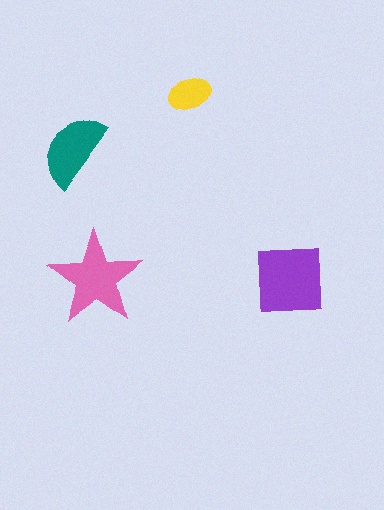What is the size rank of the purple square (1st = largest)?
1st.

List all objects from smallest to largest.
The yellow ellipse, the teal semicircle, the pink star, the purple square.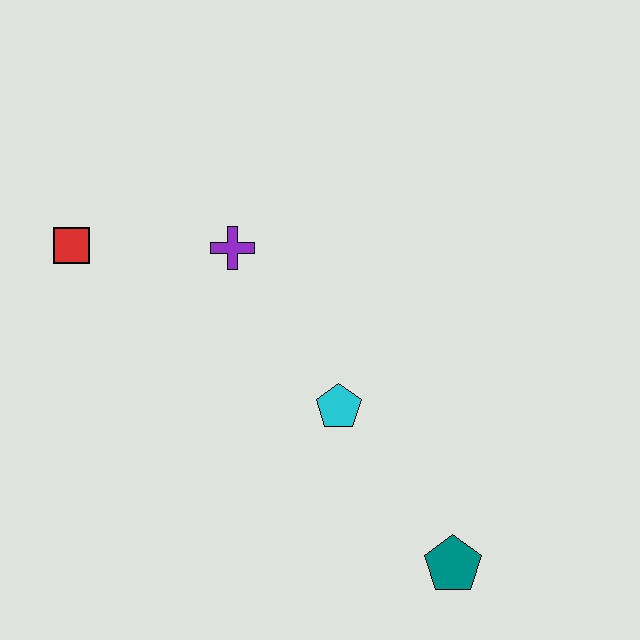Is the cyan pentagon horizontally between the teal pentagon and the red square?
Yes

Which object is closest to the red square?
The purple cross is closest to the red square.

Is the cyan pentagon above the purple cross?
No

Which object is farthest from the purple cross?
The teal pentagon is farthest from the purple cross.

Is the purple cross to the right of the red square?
Yes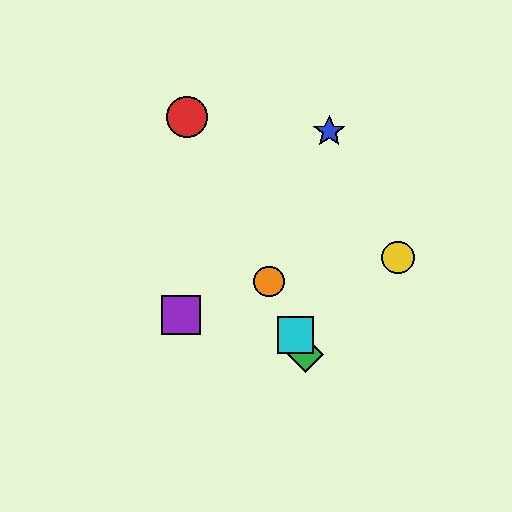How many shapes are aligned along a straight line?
4 shapes (the red circle, the green diamond, the orange circle, the cyan square) are aligned along a straight line.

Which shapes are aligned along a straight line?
The red circle, the green diamond, the orange circle, the cyan square are aligned along a straight line.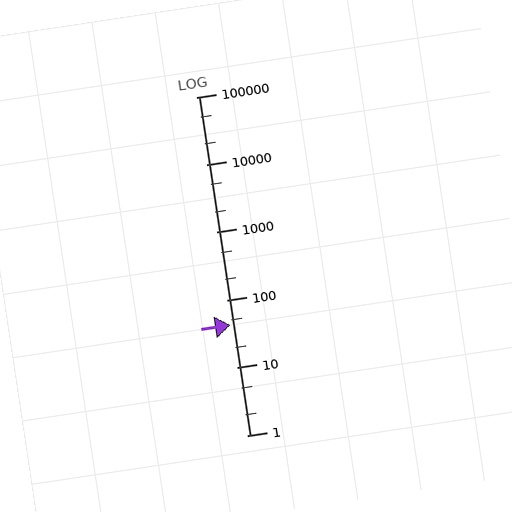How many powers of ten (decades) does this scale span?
The scale spans 5 decades, from 1 to 100000.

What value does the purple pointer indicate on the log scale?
The pointer indicates approximately 43.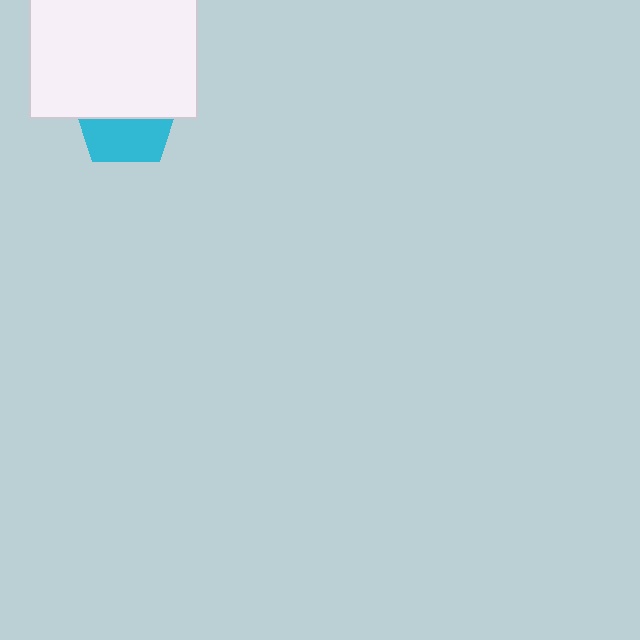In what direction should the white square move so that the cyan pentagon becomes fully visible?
The white square should move up. That is the shortest direction to clear the overlap and leave the cyan pentagon fully visible.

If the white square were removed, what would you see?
You would see the complete cyan pentagon.